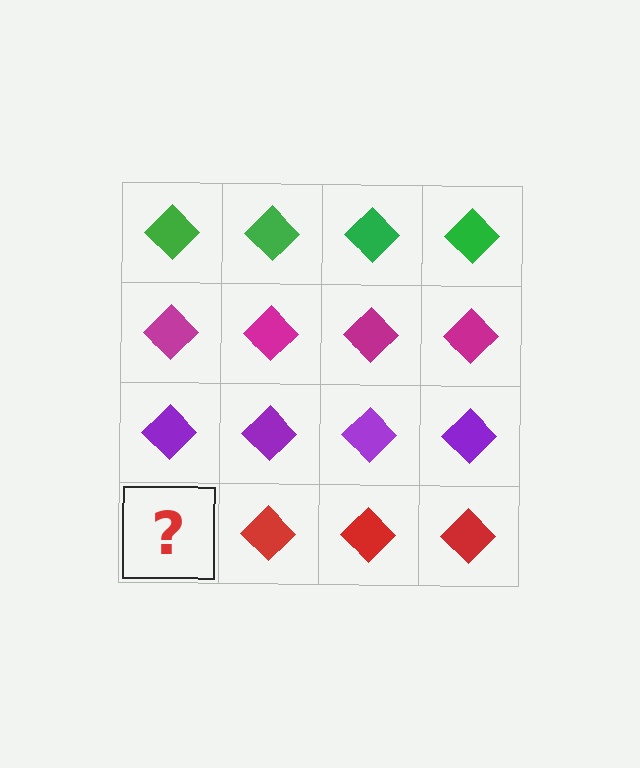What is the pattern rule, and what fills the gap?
The rule is that each row has a consistent color. The gap should be filled with a red diamond.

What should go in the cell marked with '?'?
The missing cell should contain a red diamond.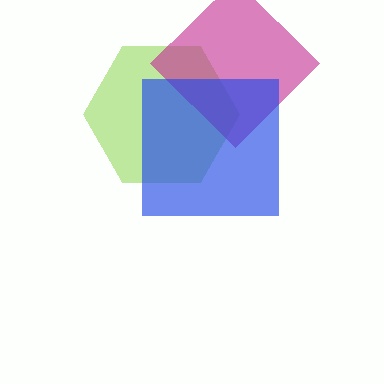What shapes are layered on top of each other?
The layered shapes are: a lime hexagon, a magenta diamond, a blue square.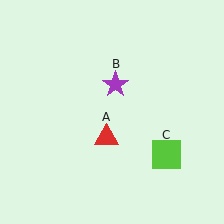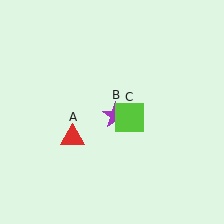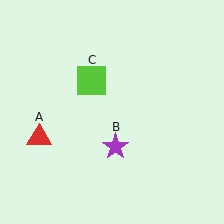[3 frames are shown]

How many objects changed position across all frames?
3 objects changed position: red triangle (object A), purple star (object B), lime square (object C).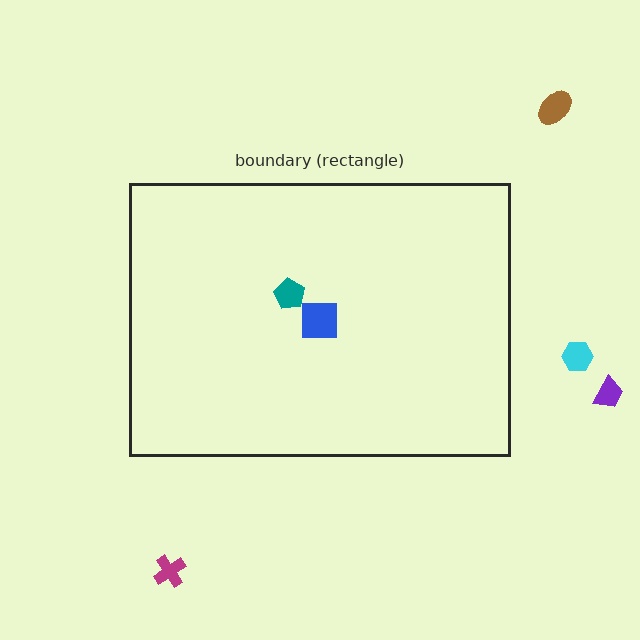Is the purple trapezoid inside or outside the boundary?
Outside.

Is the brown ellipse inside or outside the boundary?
Outside.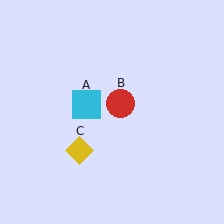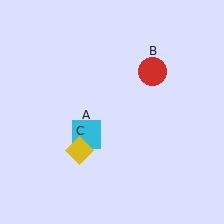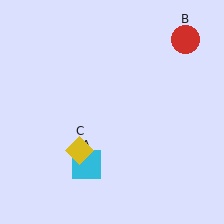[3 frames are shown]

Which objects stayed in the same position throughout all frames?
Yellow diamond (object C) remained stationary.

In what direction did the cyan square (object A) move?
The cyan square (object A) moved down.